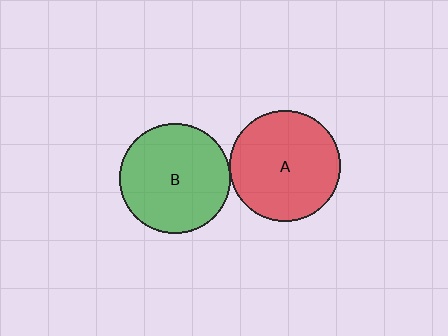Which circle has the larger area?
Circle A (red).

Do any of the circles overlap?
No, none of the circles overlap.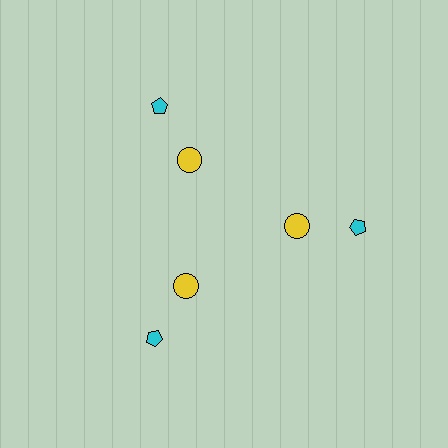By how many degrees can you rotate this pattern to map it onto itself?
The pattern maps onto itself every 120 degrees of rotation.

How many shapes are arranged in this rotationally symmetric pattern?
There are 6 shapes, arranged in 3 groups of 2.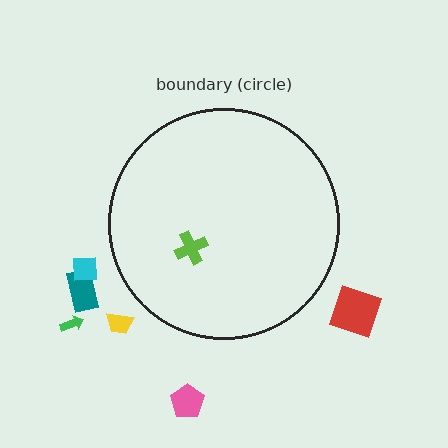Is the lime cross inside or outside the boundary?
Inside.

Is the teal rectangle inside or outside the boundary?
Outside.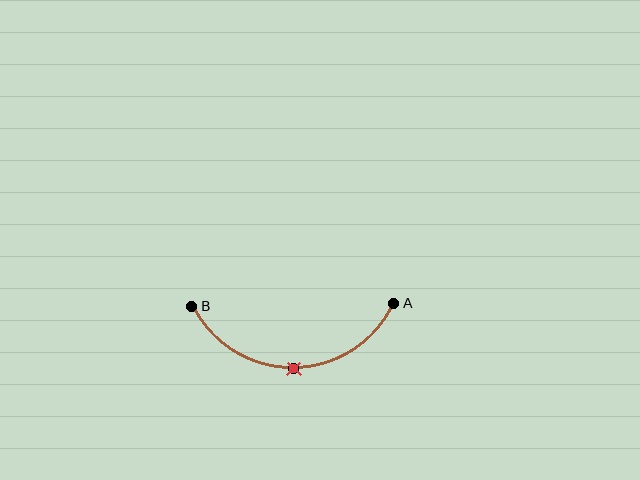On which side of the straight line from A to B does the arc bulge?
The arc bulges below the straight line connecting A and B.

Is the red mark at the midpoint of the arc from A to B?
Yes. The red mark lies on the arc at equal arc-length from both A and B — it is the arc midpoint.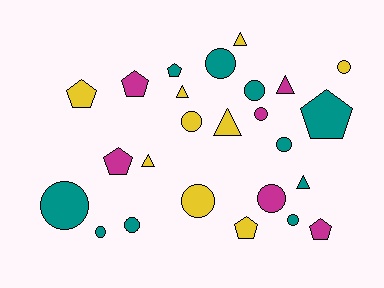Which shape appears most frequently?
Circle, with 12 objects.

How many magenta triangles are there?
There is 1 magenta triangle.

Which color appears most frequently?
Teal, with 10 objects.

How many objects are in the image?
There are 25 objects.